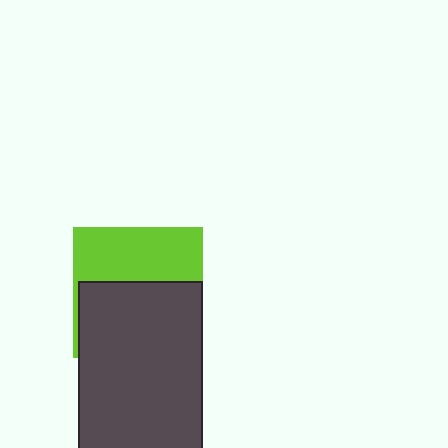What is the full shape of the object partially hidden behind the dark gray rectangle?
The partially hidden object is a lime square.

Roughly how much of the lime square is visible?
A small part of it is visible (roughly 43%).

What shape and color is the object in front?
The object in front is a dark gray rectangle.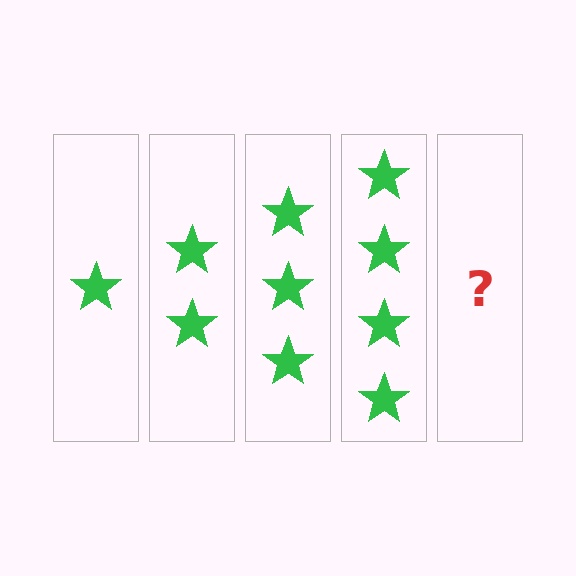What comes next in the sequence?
The next element should be 5 stars.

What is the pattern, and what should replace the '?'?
The pattern is that each step adds one more star. The '?' should be 5 stars.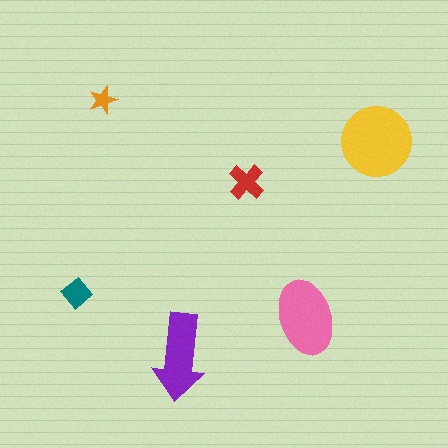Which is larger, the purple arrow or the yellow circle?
The yellow circle.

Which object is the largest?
The yellow circle.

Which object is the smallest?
The orange star.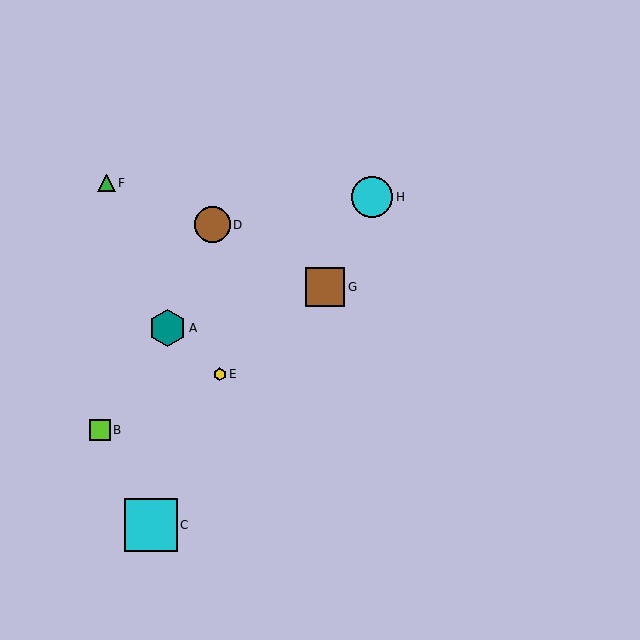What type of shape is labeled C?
Shape C is a cyan square.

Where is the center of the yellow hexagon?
The center of the yellow hexagon is at (220, 374).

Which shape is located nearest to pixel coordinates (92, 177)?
The green triangle (labeled F) at (107, 183) is nearest to that location.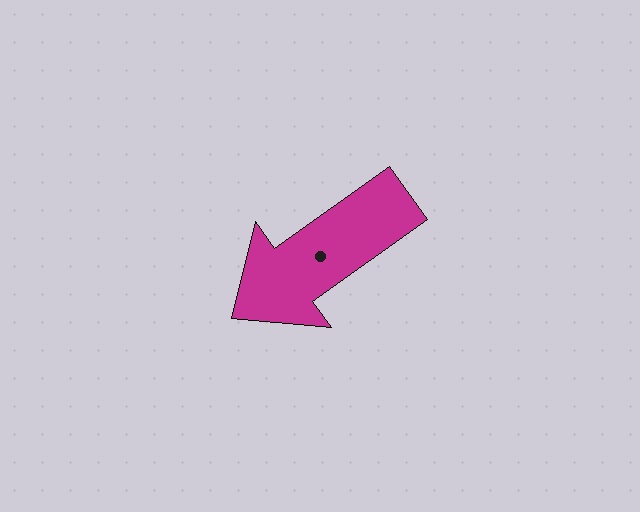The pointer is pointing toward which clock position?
Roughly 8 o'clock.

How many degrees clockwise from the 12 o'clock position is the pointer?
Approximately 235 degrees.